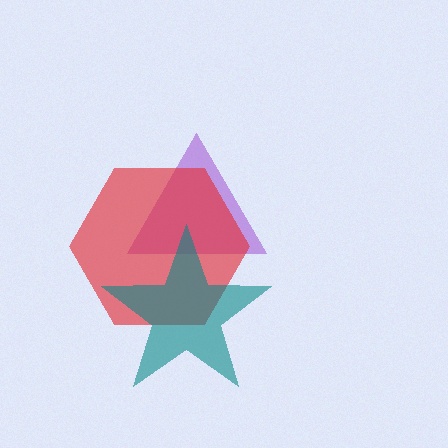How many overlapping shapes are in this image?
There are 3 overlapping shapes in the image.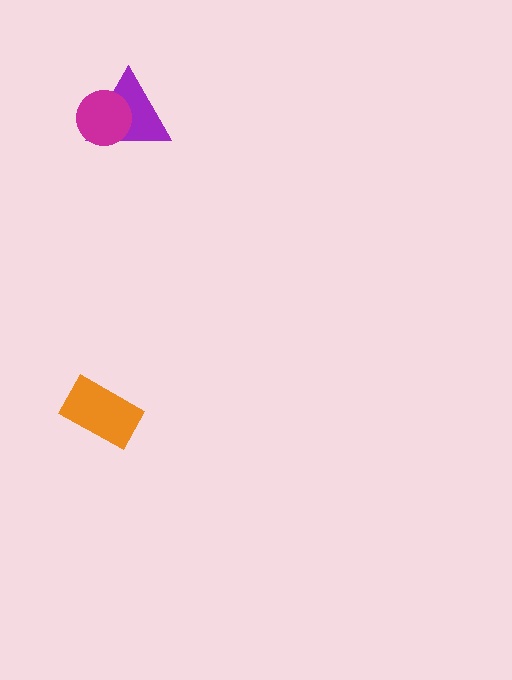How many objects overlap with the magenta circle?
1 object overlaps with the magenta circle.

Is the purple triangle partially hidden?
Yes, it is partially covered by another shape.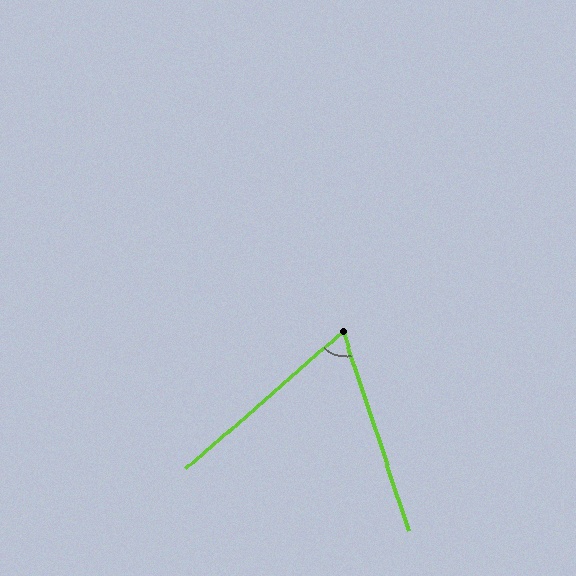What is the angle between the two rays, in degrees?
Approximately 67 degrees.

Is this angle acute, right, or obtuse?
It is acute.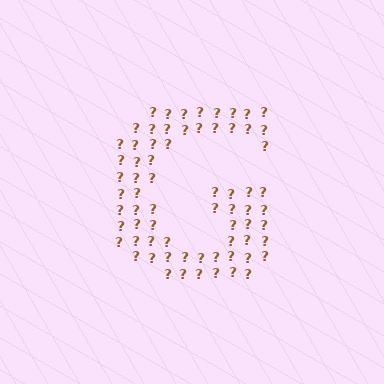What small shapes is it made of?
It is made of small question marks.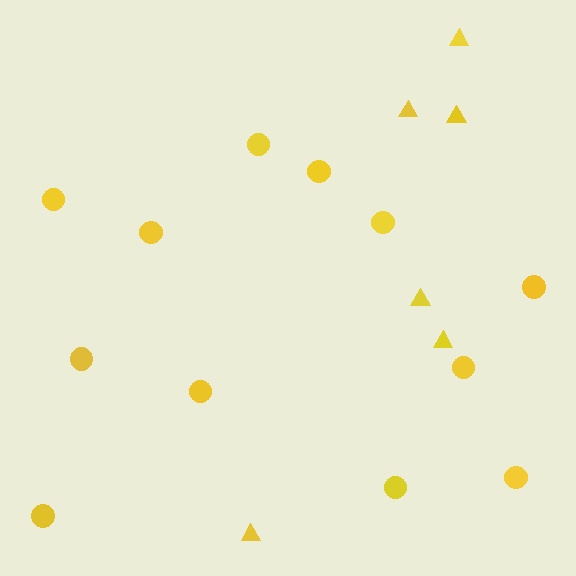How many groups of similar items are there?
There are 2 groups: one group of circles (12) and one group of triangles (6).